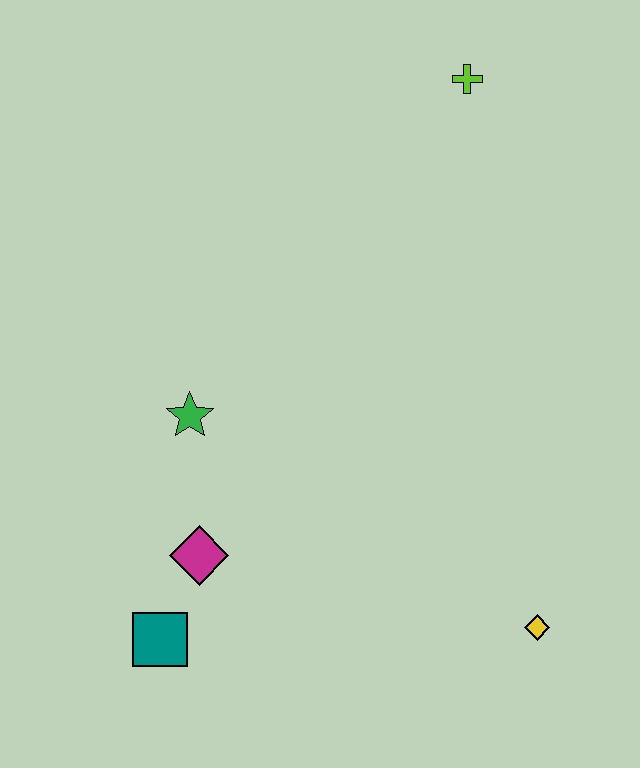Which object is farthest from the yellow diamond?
The lime cross is farthest from the yellow diamond.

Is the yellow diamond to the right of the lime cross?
Yes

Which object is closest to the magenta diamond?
The teal square is closest to the magenta diamond.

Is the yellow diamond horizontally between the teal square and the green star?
No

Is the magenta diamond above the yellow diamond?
Yes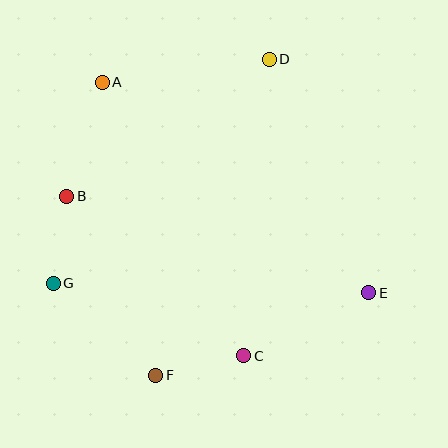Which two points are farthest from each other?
Points A and E are farthest from each other.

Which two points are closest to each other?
Points B and G are closest to each other.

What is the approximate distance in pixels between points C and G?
The distance between C and G is approximately 204 pixels.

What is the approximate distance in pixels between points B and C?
The distance between B and C is approximately 239 pixels.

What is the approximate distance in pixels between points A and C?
The distance between A and C is approximately 308 pixels.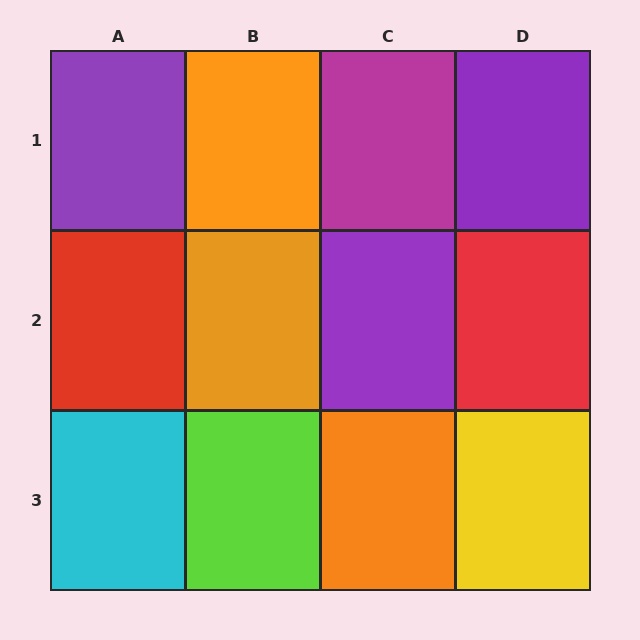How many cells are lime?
1 cell is lime.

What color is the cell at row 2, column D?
Red.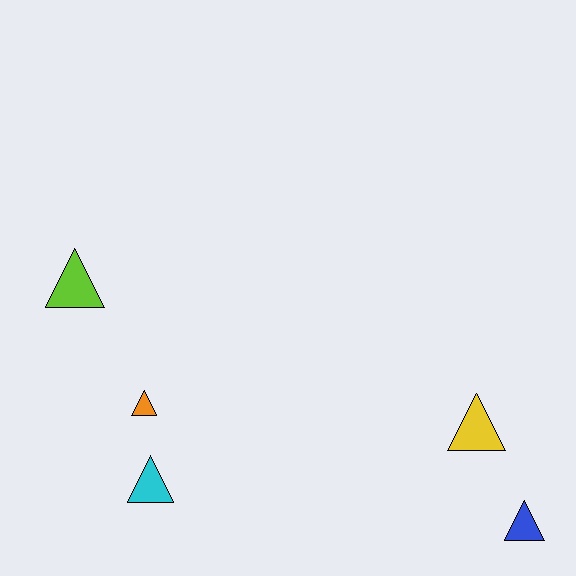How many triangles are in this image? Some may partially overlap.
There are 5 triangles.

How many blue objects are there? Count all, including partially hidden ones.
There is 1 blue object.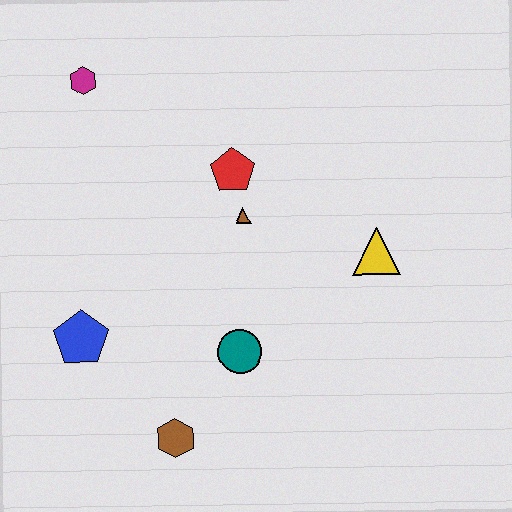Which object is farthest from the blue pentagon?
The yellow triangle is farthest from the blue pentagon.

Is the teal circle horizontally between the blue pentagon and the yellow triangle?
Yes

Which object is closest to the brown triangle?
The red pentagon is closest to the brown triangle.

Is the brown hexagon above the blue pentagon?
No